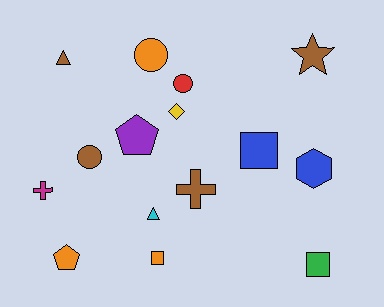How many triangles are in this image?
There are 2 triangles.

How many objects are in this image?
There are 15 objects.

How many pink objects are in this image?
There are no pink objects.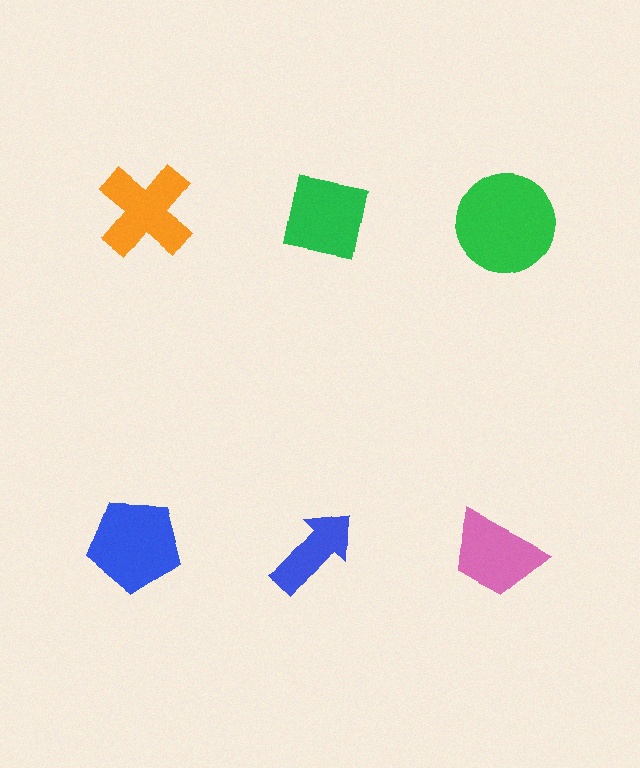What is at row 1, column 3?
A green circle.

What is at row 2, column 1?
A blue pentagon.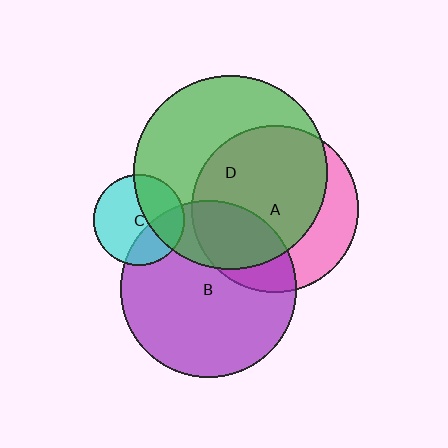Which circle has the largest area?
Circle D (green).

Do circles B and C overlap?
Yes.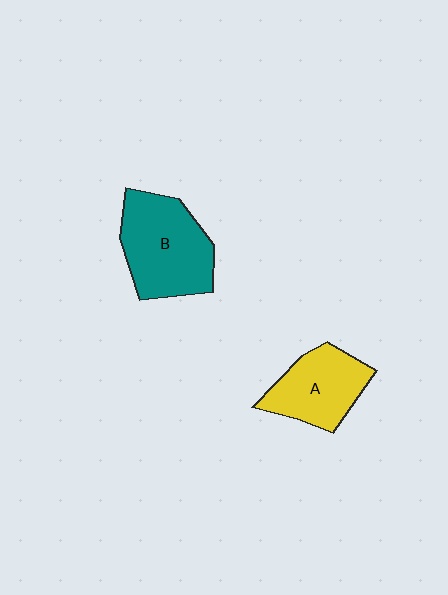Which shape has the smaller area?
Shape A (yellow).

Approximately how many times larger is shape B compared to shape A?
Approximately 1.3 times.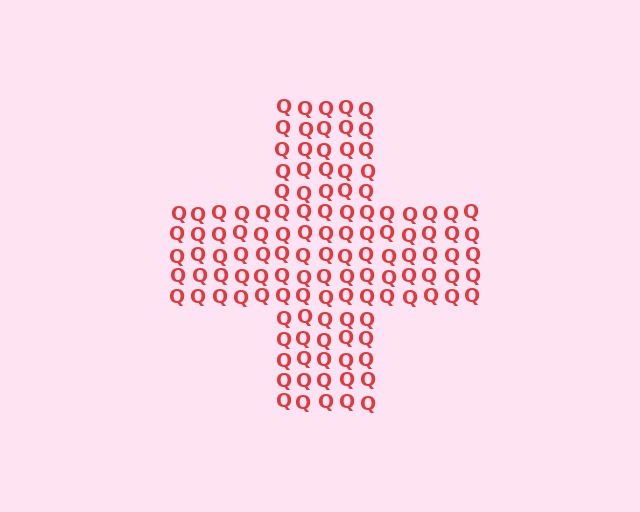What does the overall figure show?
The overall figure shows a cross.